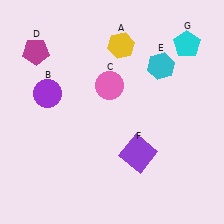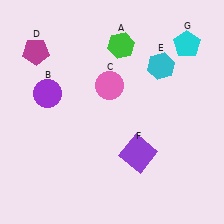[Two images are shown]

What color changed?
The hexagon (A) changed from yellow in Image 1 to green in Image 2.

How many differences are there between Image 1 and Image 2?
There is 1 difference between the two images.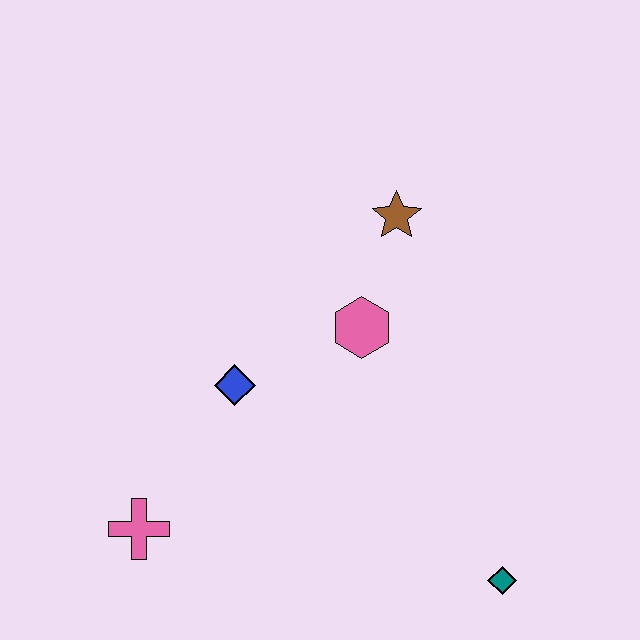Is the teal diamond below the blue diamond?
Yes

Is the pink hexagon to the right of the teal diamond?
No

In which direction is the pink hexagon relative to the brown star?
The pink hexagon is below the brown star.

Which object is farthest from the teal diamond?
The brown star is farthest from the teal diamond.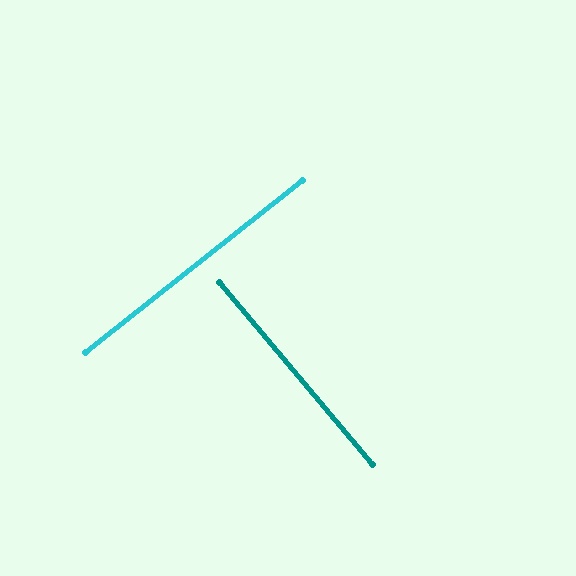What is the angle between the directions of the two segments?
Approximately 88 degrees.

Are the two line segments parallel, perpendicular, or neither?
Perpendicular — they meet at approximately 88°.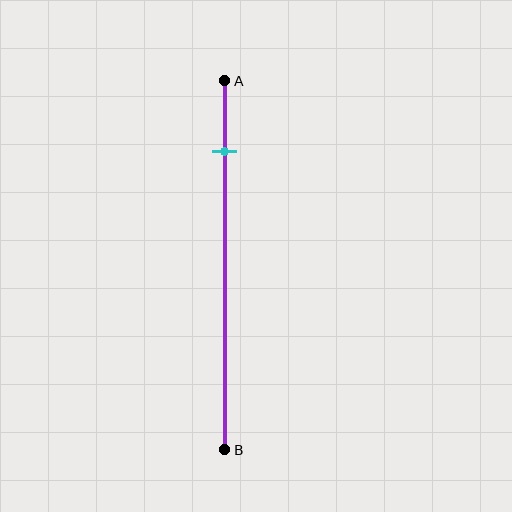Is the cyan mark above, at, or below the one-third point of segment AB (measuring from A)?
The cyan mark is above the one-third point of segment AB.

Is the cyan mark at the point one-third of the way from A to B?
No, the mark is at about 20% from A, not at the 33% one-third point.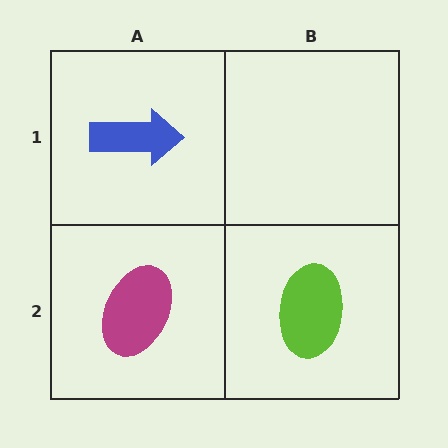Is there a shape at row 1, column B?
No, that cell is empty.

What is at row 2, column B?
A lime ellipse.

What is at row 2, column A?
A magenta ellipse.